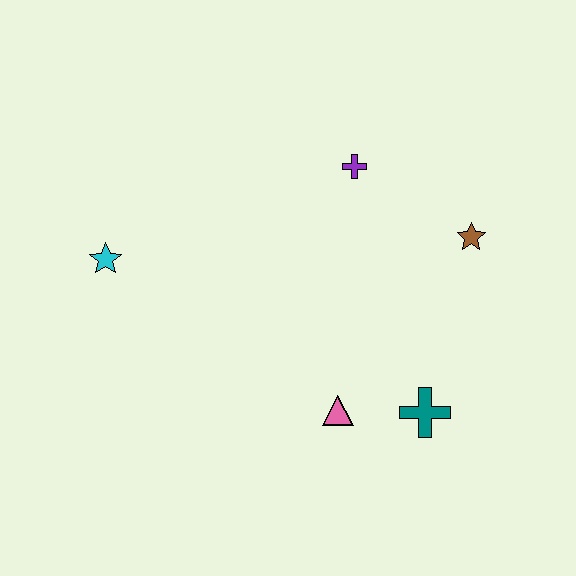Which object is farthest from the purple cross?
The cyan star is farthest from the purple cross.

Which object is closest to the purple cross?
The brown star is closest to the purple cross.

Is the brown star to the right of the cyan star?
Yes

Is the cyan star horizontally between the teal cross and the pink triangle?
No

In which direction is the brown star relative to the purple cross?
The brown star is to the right of the purple cross.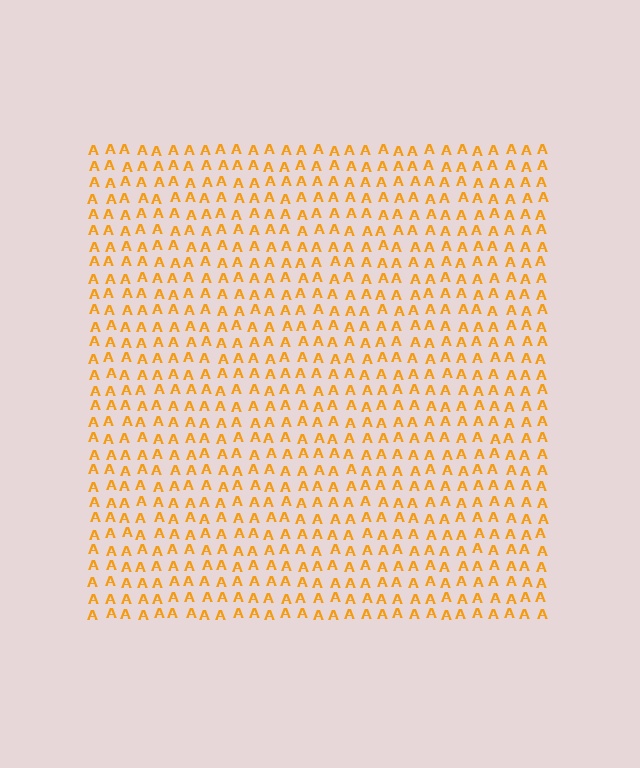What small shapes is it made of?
It is made of small letter A's.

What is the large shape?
The large shape is a square.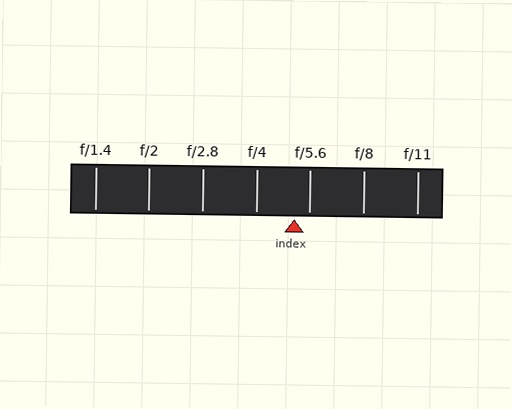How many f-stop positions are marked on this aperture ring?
There are 7 f-stop positions marked.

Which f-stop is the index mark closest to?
The index mark is closest to f/5.6.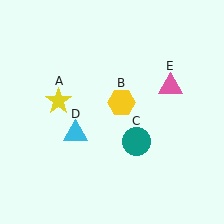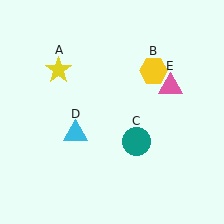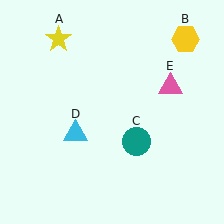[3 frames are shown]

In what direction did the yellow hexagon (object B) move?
The yellow hexagon (object B) moved up and to the right.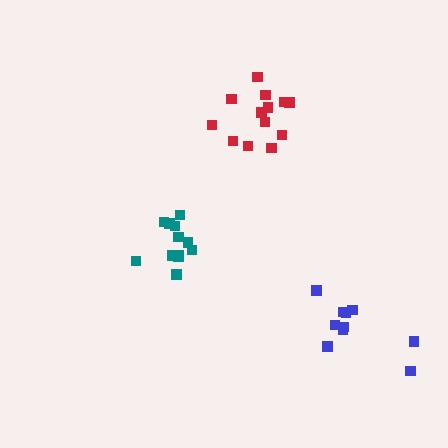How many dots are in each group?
Group 1: 12 dots, Group 2: 10 dots, Group 3: 13 dots (35 total).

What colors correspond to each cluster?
The clusters are colored: teal, blue, red.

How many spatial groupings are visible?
There are 3 spatial groupings.